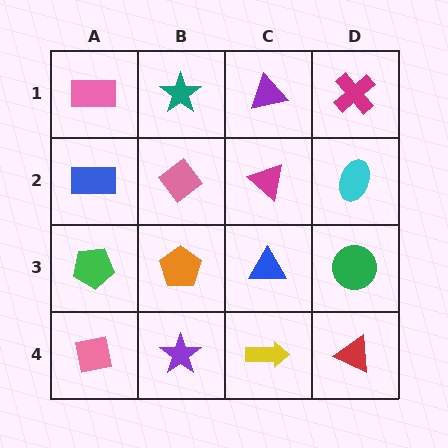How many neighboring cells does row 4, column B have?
3.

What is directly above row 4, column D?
A green circle.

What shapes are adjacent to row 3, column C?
A magenta triangle (row 2, column C), a yellow arrow (row 4, column C), an orange pentagon (row 3, column B), a green circle (row 3, column D).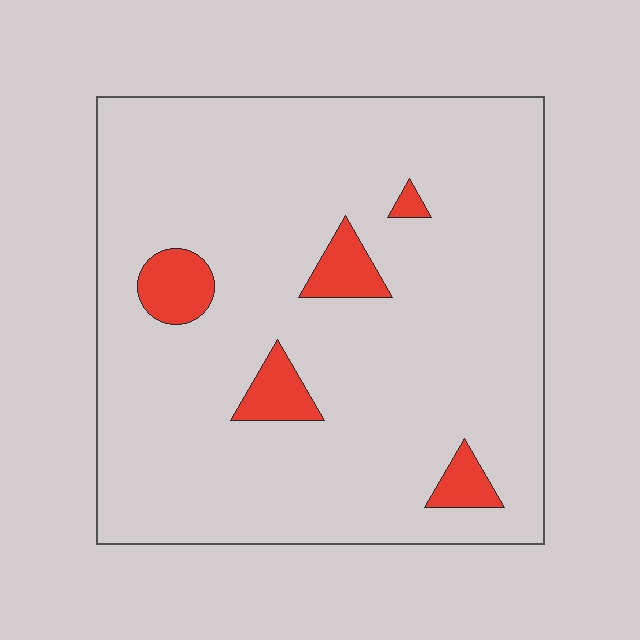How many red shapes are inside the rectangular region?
5.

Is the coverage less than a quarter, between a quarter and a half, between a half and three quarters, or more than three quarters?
Less than a quarter.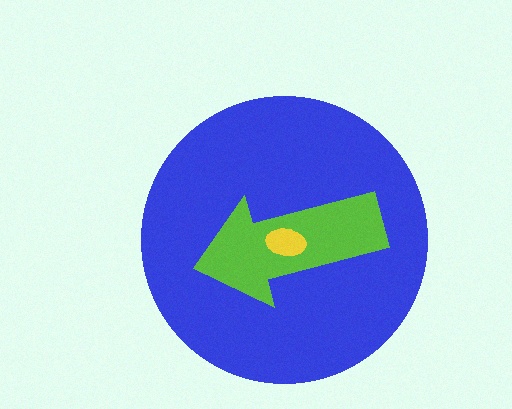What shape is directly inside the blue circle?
The lime arrow.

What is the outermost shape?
The blue circle.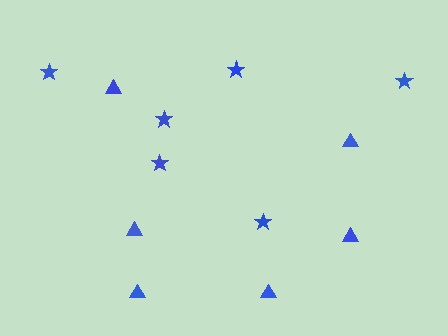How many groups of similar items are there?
There are 2 groups: one group of triangles (6) and one group of stars (6).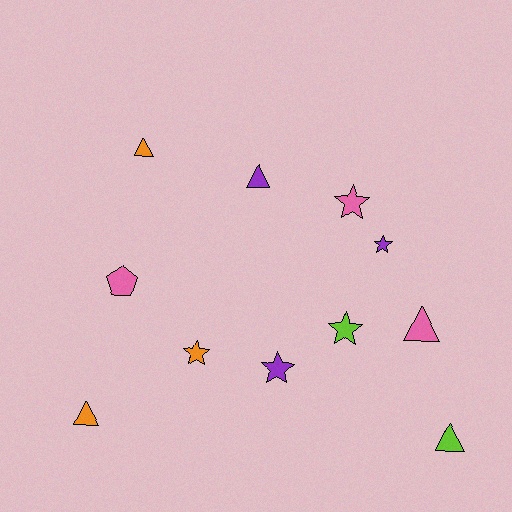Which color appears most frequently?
Orange, with 3 objects.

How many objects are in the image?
There are 11 objects.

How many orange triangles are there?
There are 2 orange triangles.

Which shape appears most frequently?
Triangle, with 5 objects.